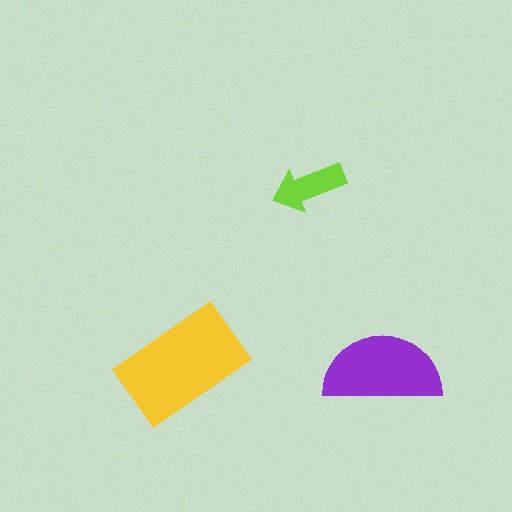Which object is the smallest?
The lime arrow.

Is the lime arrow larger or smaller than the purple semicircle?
Smaller.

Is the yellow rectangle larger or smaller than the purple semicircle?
Larger.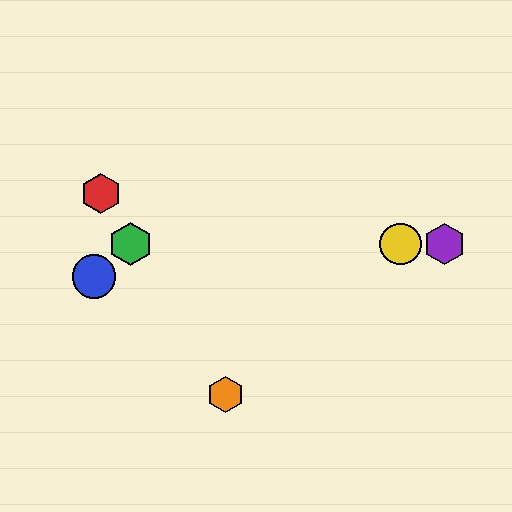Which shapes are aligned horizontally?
The green hexagon, the yellow circle, the purple hexagon are aligned horizontally.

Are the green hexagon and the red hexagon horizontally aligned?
No, the green hexagon is at y≈244 and the red hexagon is at y≈194.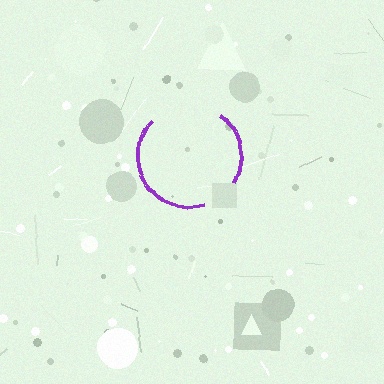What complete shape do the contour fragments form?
The contour fragments form a circle.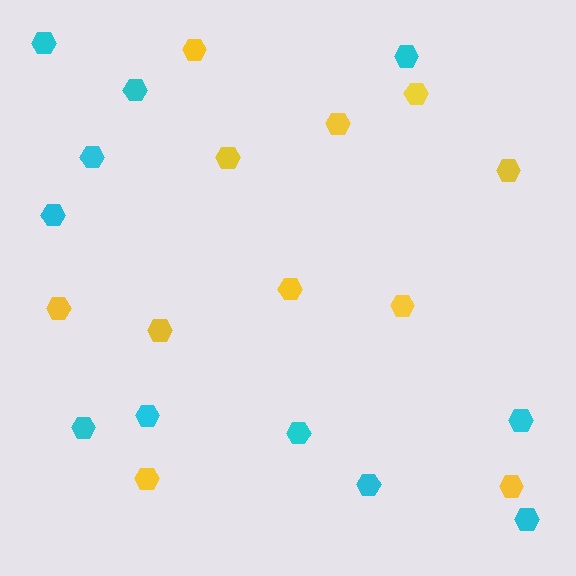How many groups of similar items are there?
There are 2 groups: one group of cyan hexagons (11) and one group of yellow hexagons (11).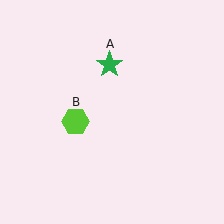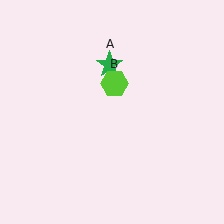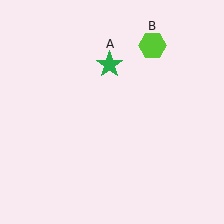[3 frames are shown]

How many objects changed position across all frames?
1 object changed position: lime hexagon (object B).